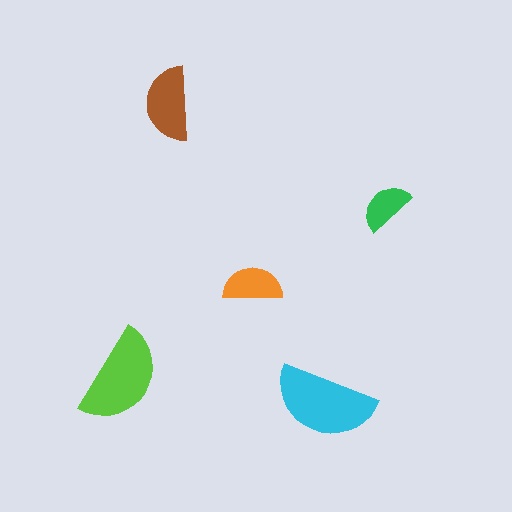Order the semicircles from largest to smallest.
the cyan one, the lime one, the brown one, the orange one, the green one.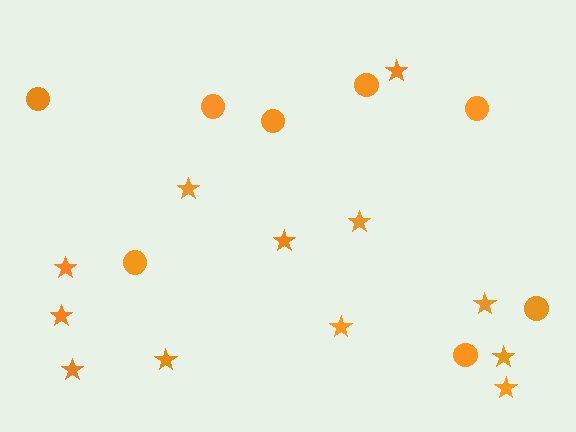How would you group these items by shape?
There are 2 groups: one group of stars (12) and one group of circles (8).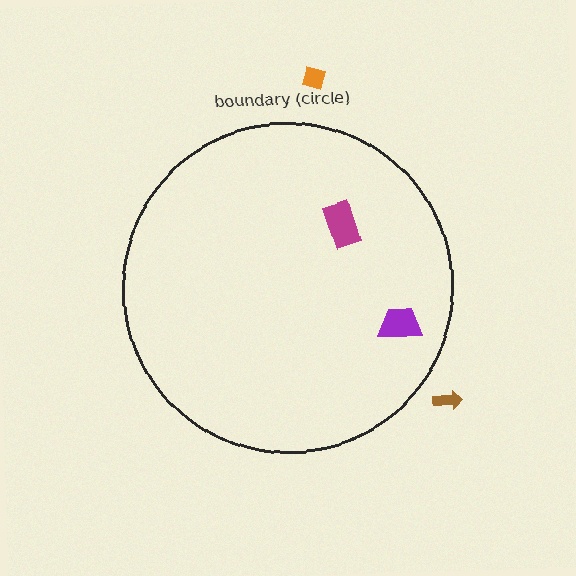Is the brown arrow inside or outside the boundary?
Outside.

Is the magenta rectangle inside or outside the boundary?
Inside.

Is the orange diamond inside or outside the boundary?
Outside.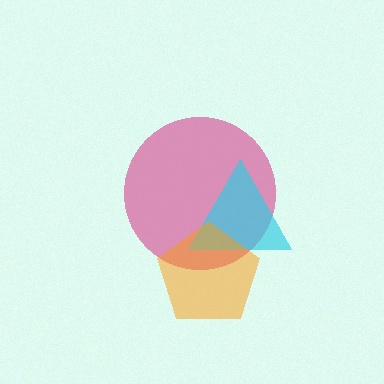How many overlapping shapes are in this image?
There are 3 overlapping shapes in the image.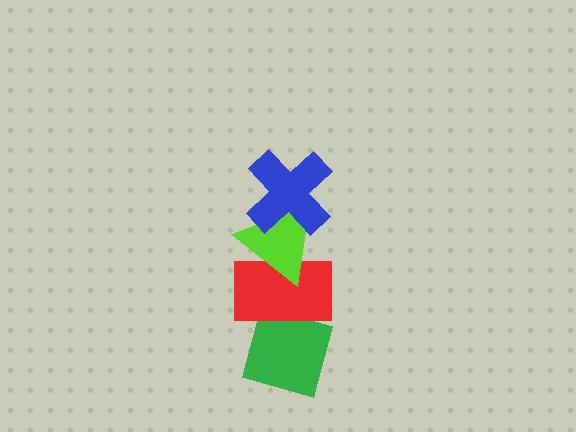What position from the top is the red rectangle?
The red rectangle is 3rd from the top.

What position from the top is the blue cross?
The blue cross is 1st from the top.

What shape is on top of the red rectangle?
The lime triangle is on top of the red rectangle.